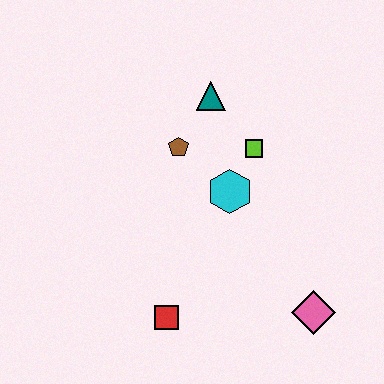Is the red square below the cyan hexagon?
Yes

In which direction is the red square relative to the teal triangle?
The red square is below the teal triangle.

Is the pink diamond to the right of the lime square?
Yes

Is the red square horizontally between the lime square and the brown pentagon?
No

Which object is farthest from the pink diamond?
The teal triangle is farthest from the pink diamond.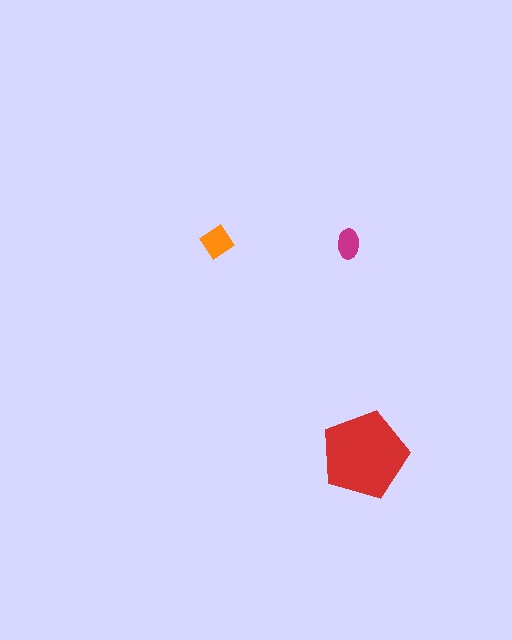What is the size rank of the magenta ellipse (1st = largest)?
3rd.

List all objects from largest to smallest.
The red pentagon, the orange diamond, the magenta ellipse.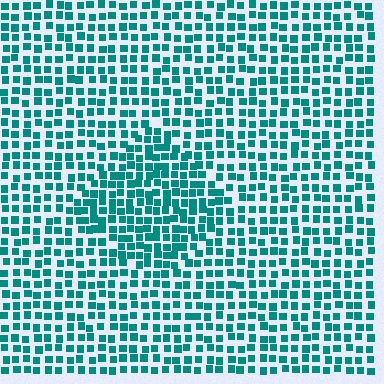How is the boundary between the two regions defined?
The boundary is defined by a change in element density (approximately 1.4x ratio). All elements are the same color, size, and shape.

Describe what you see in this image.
The image contains small teal elements arranged at two different densities. A diamond-shaped region is visible where the elements are more densely packed than the surrounding area.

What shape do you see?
I see a diamond.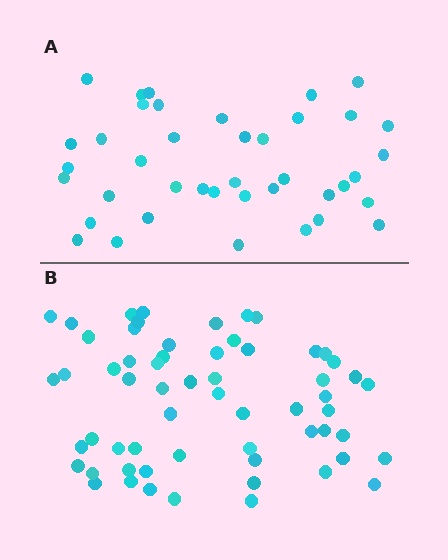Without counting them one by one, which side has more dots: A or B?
Region B (the bottom region) has more dots.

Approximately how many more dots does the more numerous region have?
Region B has approximately 20 more dots than region A.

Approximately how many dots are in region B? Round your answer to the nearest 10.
About 60 dots.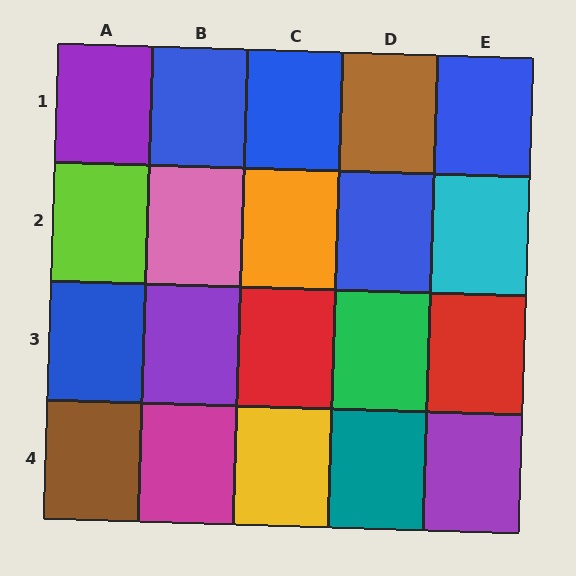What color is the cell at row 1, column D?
Brown.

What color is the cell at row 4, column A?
Brown.